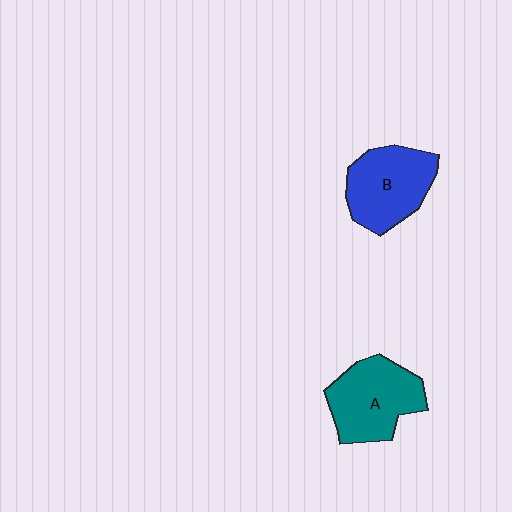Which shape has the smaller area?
Shape B (blue).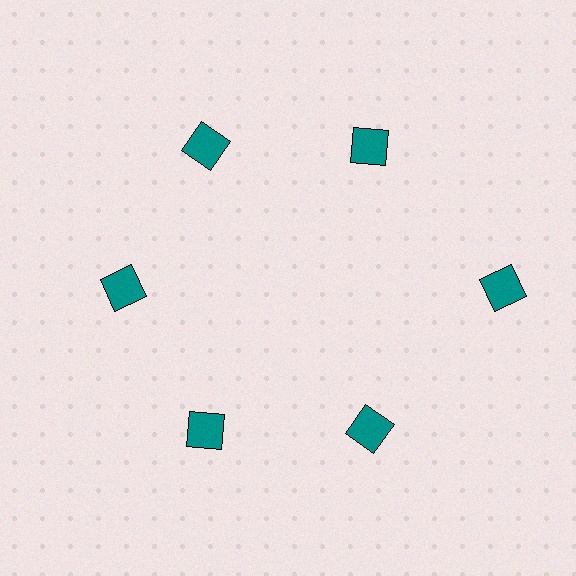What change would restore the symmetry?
The symmetry would be restored by moving it inward, back onto the ring so that all 6 squares sit at equal angles and equal distance from the center.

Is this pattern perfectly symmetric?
No. The 6 teal squares are arranged in a ring, but one element near the 3 o'clock position is pushed outward from the center, breaking the 6-fold rotational symmetry.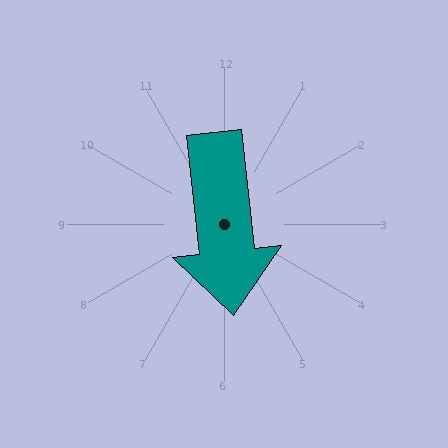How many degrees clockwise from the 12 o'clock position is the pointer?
Approximately 174 degrees.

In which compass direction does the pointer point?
South.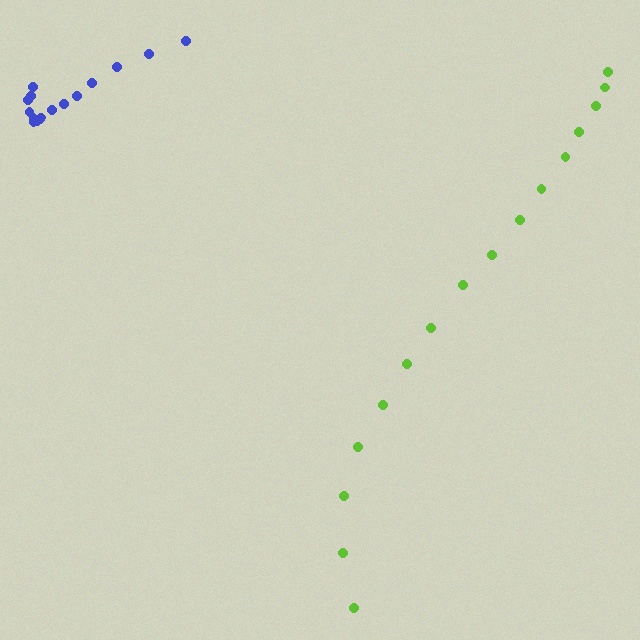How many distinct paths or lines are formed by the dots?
There are 2 distinct paths.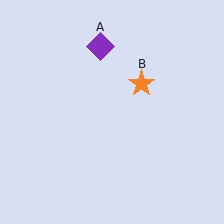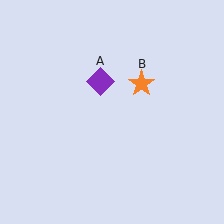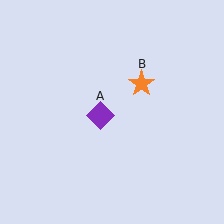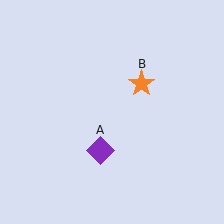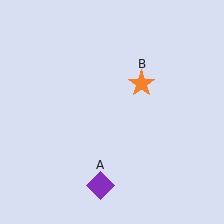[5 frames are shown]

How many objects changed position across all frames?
1 object changed position: purple diamond (object A).